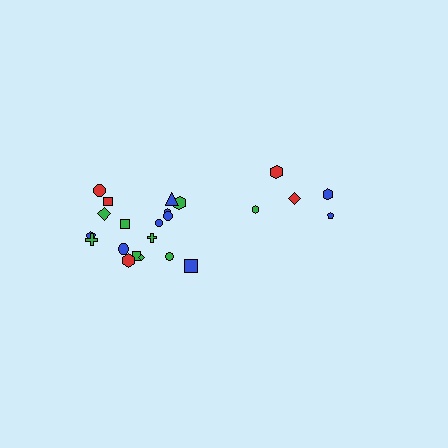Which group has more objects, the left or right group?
The left group.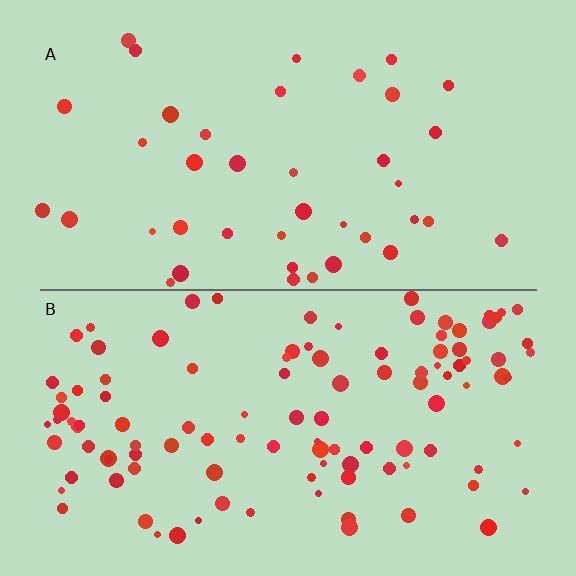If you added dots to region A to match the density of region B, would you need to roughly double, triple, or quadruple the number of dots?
Approximately triple.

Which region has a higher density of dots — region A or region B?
B (the bottom).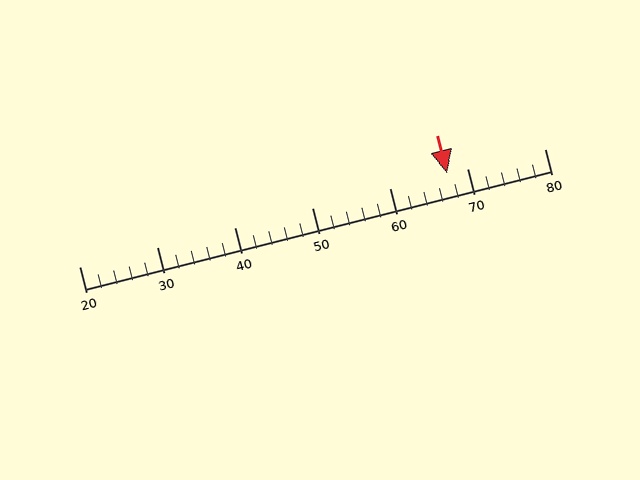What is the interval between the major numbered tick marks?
The major tick marks are spaced 10 units apart.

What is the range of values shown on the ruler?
The ruler shows values from 20 to 80.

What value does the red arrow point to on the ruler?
The red arrow points to approximately 67.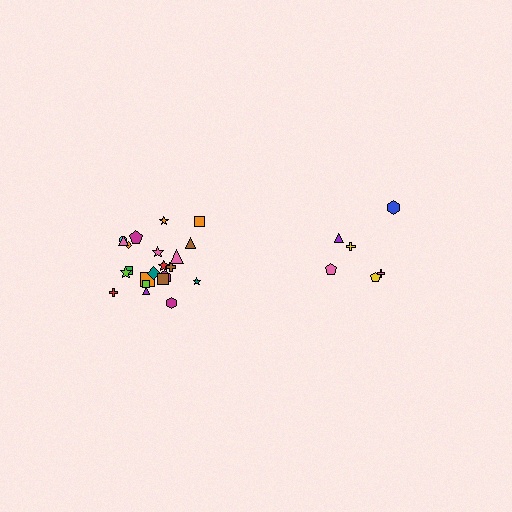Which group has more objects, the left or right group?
The left group.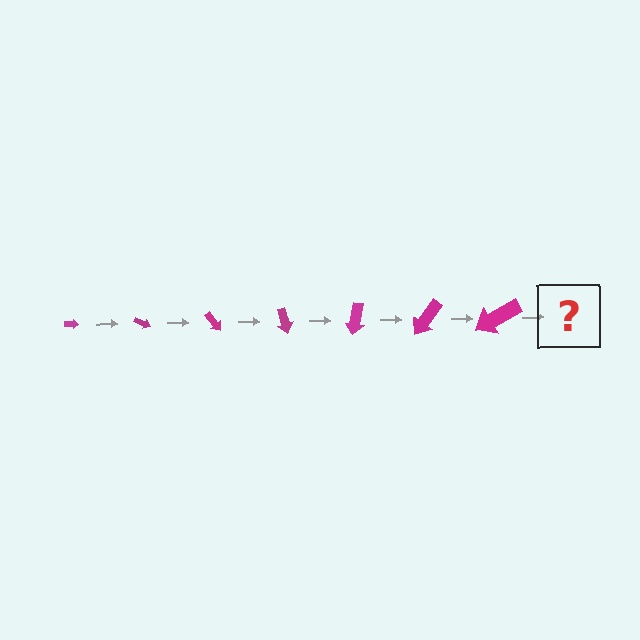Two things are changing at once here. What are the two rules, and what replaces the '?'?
The two rules are that the arrow grows larger each step and it rotates 25 degrees each step. The '?' should be an arrow, larger than the previous one and rotated 175 degrees from the start.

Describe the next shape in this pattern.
It should be an arrow, larger than the previous one and rotated 175 degrees from the start.